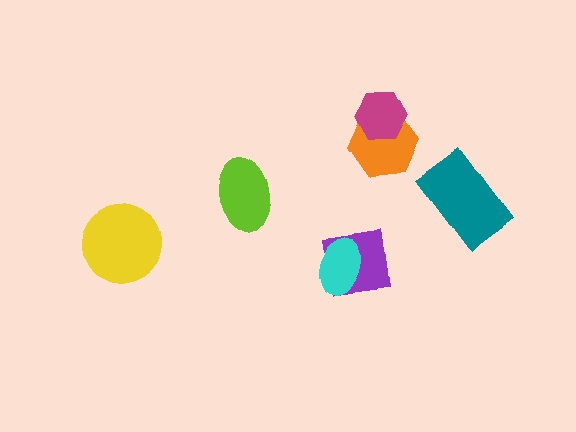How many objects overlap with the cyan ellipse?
1 object overlaps with the cyan ellipse.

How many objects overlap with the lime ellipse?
0 objects overlap with the lime ellipse.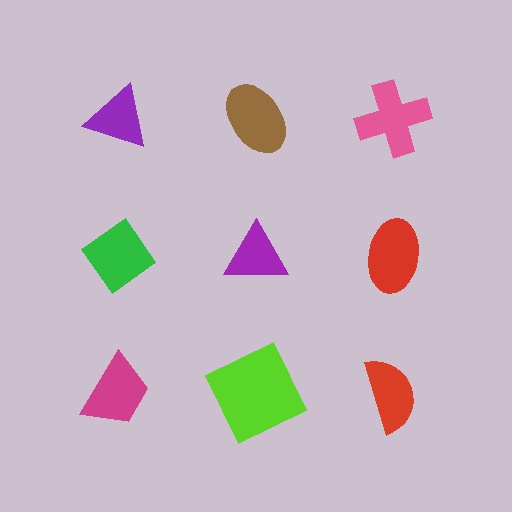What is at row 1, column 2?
A brown ellipse.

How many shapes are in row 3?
3 shapes.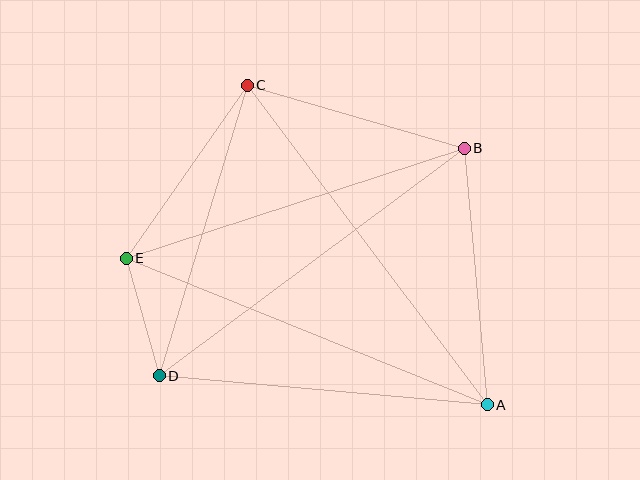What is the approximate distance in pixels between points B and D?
The distance between B and D is approximately 381 pixels.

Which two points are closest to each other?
Points D and E are closest to each other.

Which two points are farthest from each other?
Points A and C are farthest from each other.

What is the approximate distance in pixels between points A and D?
The distance between A and D is approximately 329 pixels.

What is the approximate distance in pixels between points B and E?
The distance between B and E is approximately 356 pixels.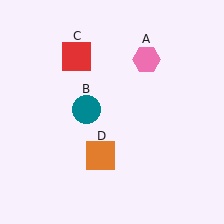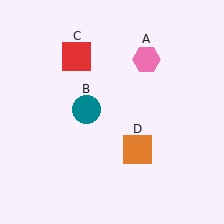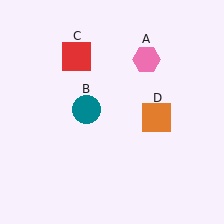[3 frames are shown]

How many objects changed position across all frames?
1 object changed position: orange square (object D).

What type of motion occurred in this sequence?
The orange square (object D) rotated counterclockwise around the center of the scene.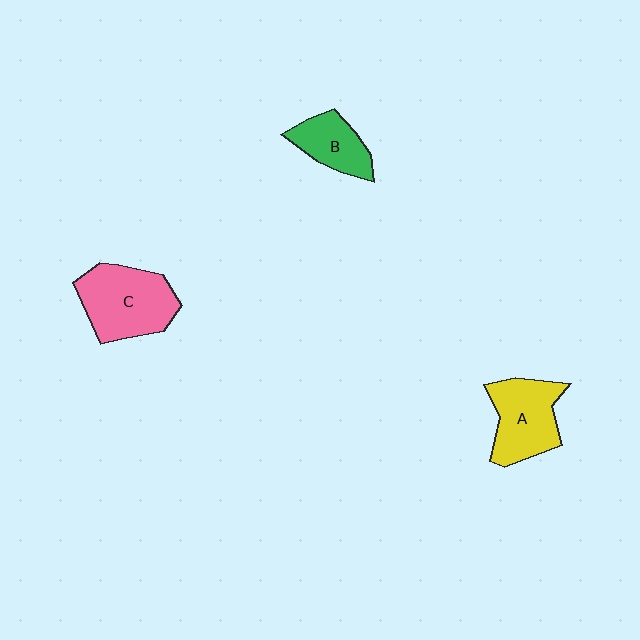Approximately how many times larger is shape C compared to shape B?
Approximately 1.7 times.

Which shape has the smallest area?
Shape B (green).